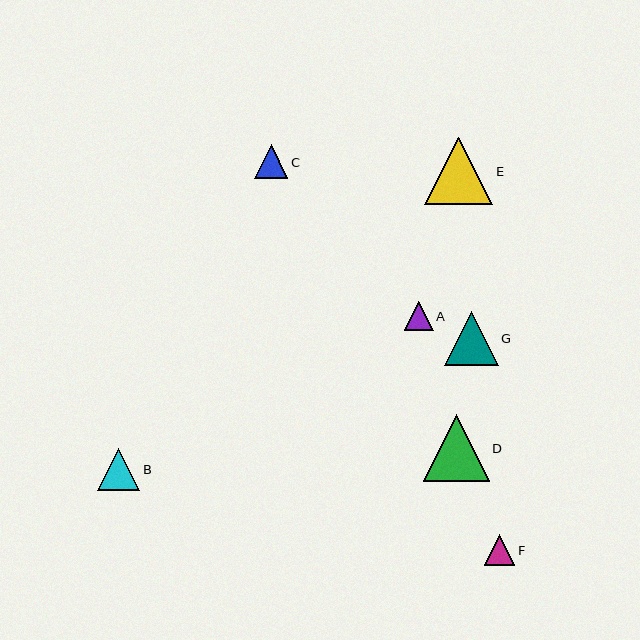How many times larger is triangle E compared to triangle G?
Triangle E is approximately 1.2 times the size of triangle G.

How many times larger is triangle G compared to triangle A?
Triangle G is approximately 1.9 times the size of triangle A.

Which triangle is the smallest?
Triangle A is the smallest with a size of approximately 29 pixels.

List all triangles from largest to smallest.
From largest to smallest: E, D, G, B, C, F, A.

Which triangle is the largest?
Triangle E is the largest with a size of approximately 68 pixels.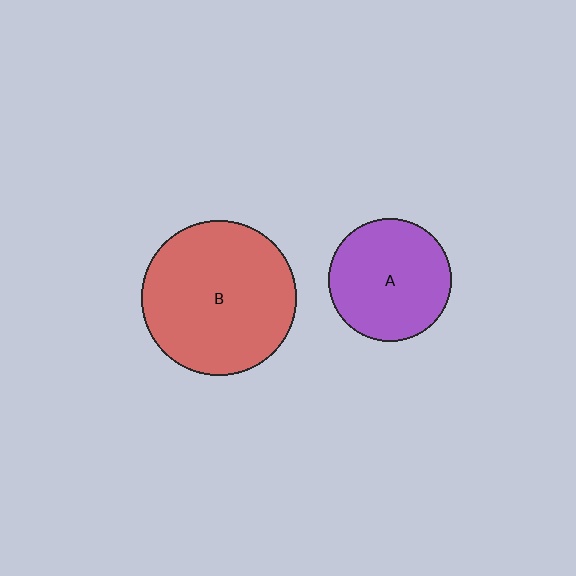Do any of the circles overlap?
No, none of the circles overlap.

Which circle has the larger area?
Circle B (red).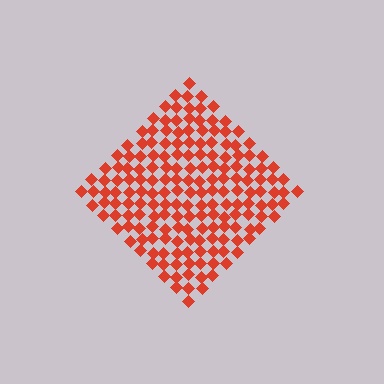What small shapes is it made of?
It is made of small diamonds.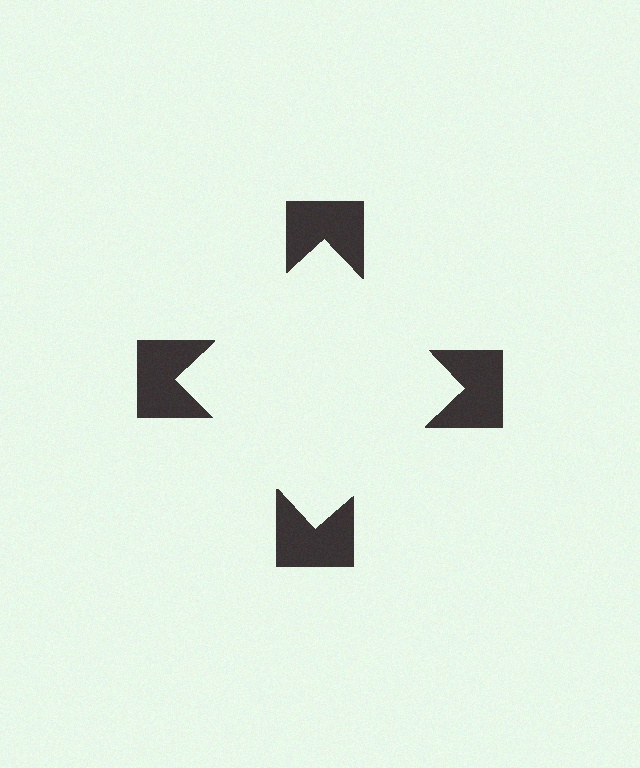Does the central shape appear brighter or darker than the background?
It typically appears slightly brighter than the background, even though no actual brightness change is drawn.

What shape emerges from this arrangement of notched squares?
An illusory square — its edges are inferred from the aligned wedge cuts in the notched squares, not physically drawn.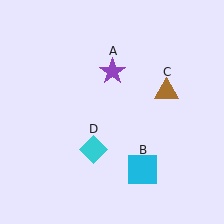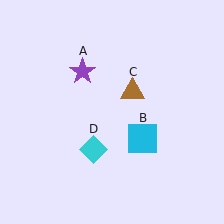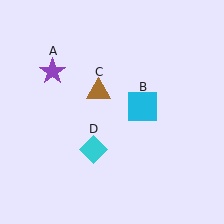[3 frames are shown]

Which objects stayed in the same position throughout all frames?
Cyan diamond (object D) remained stationary.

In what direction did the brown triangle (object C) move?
The brown triangle (object C) moved left.